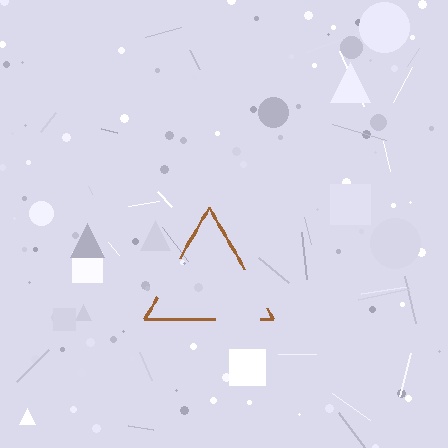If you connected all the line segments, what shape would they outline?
They would outline a triangle.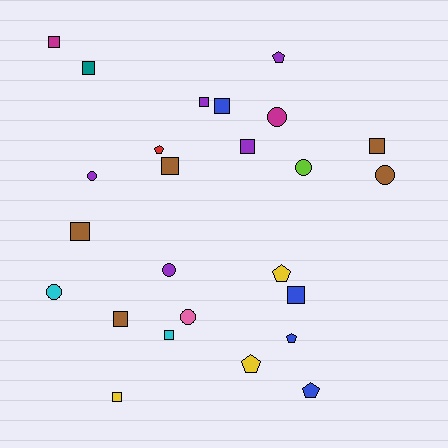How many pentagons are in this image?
There are 6 pentagons.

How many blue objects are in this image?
There are 4 blue objects.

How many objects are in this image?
There are 25 objects.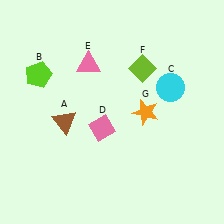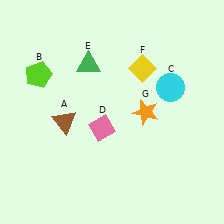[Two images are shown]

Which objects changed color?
E changed from pink to green. F changed from lime to yellow.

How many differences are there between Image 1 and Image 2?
There are 2 differences between the two images.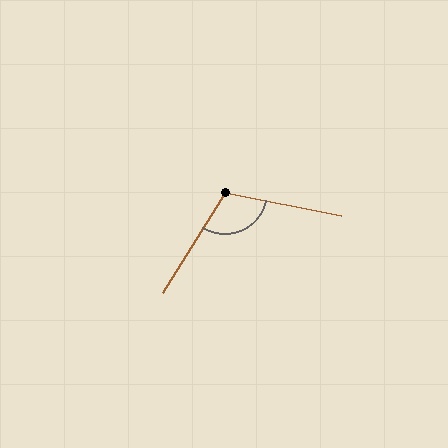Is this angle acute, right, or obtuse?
It is obtuse.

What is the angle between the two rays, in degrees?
Approximately 110 degrees.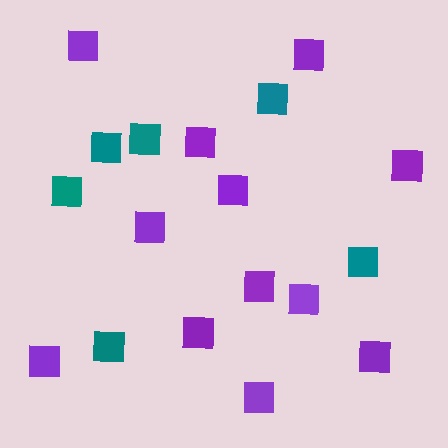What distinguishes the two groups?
There are 2 groups: one group of teal squares (6) and one group of purple squares (12).